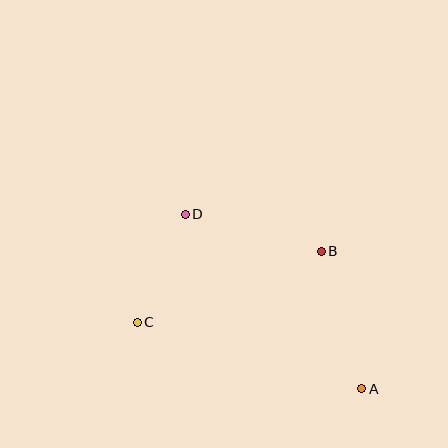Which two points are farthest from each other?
Points A and D are farthest from each other.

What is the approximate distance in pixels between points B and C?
The distance between B and C is approximately 197 pixels.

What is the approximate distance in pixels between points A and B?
The distance between A and B is approximately 143 pixels.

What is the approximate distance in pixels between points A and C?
The distance between A and C is approximately 234 pixels.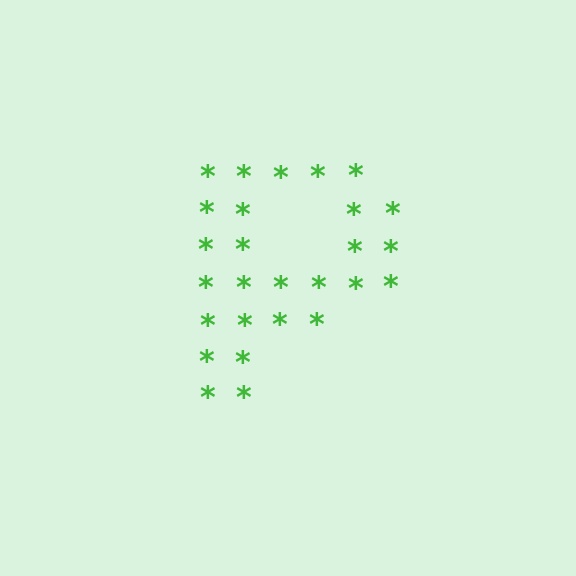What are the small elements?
The small elements are asterisks.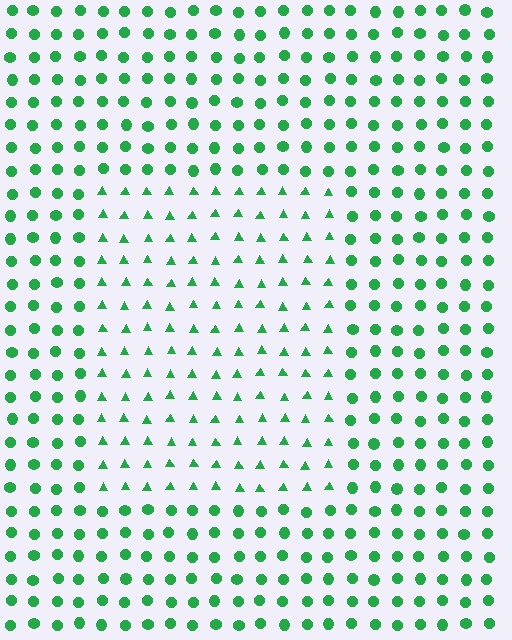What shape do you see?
I see a rectangle.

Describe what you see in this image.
The image is filled with small green elements arranged in a uniform grid. A rectangle-shaped region contains triangles, while the surrounding area contains circles. The boundary is defined purely by the change in element shape.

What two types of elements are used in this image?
The image uses triangles inside the rectangle region and circles outside it.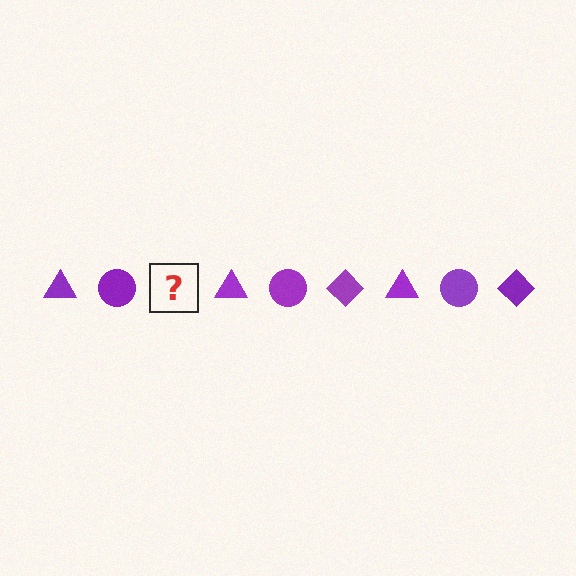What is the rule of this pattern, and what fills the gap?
The rule is that the pattern cycles through triangle, circle, diamond shapes in purple. The gap should be filled with a purple diamond.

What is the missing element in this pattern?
The missing element is a purple diamond.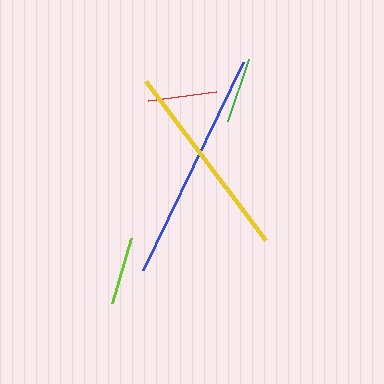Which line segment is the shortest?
The green line is the shortest at approximately 66 pixels.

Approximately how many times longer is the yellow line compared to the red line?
The yellow line is approximately 2.9 times the length of the red line.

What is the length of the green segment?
The green segment is approximately 66 pixels long.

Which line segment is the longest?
The blue line is the longest at approximately 230 pixels.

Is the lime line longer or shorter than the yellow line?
The yellow line is longer than the lime line.